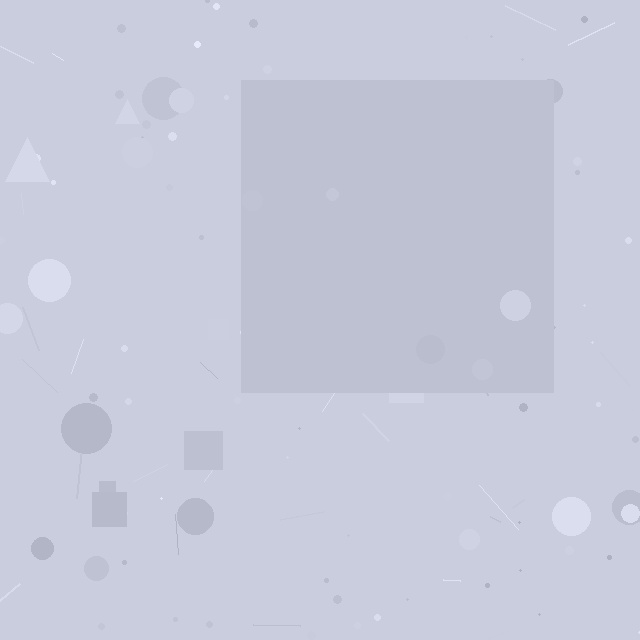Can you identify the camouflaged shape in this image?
The camouflaged shape is a square.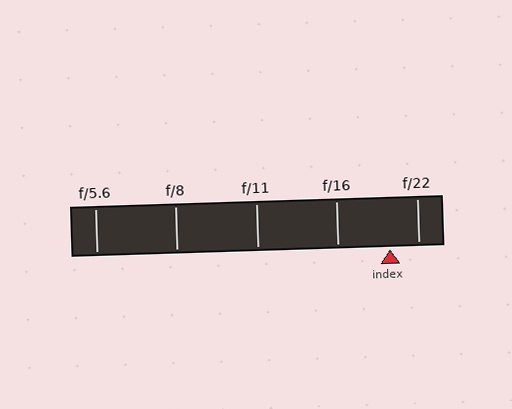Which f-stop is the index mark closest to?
The index mark is closest to f/22.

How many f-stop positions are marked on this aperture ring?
There are 5 f-stop positions marked.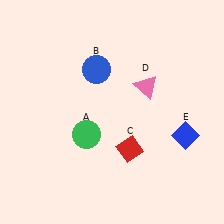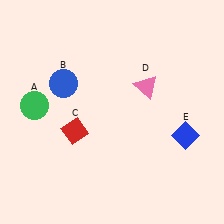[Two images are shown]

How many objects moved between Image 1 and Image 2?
3 objects moved between the two images.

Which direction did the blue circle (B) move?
The blue circle (B) moved left.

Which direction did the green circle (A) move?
The green circle (A) moved left.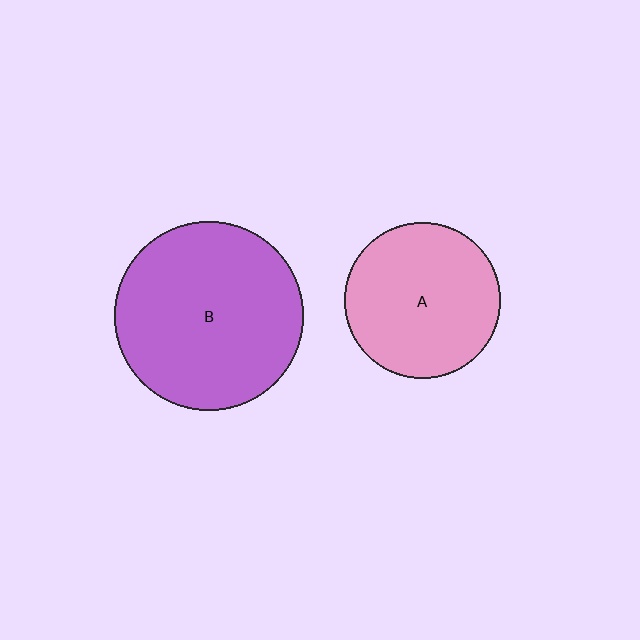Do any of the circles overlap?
No, none of the circles overlap.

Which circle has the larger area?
Circle B (purple).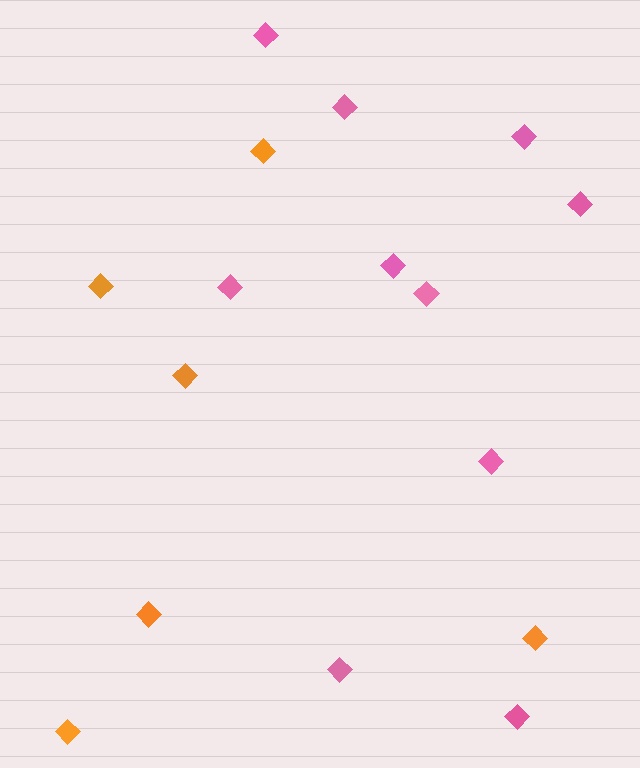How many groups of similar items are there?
There are 2 groups: one group of pink diamonds (10) and one group of orange diamonds (6).